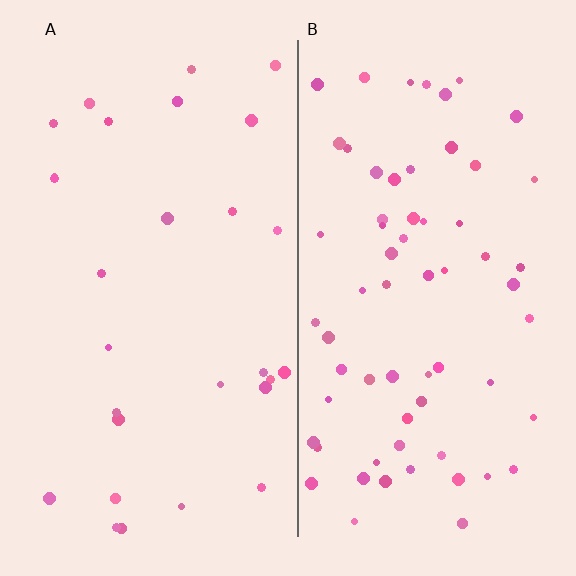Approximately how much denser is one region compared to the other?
Approximately 2.3× — region B over region A.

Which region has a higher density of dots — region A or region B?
B (the right).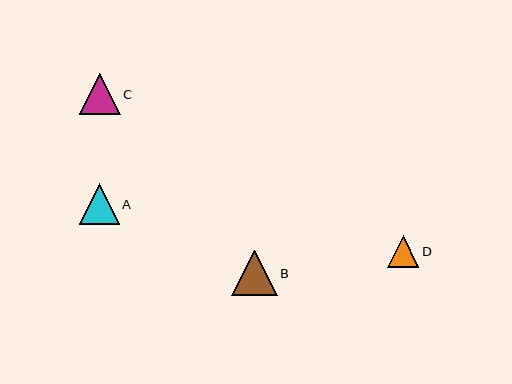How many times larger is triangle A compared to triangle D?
Triangle A is approximately 1.3 times the size of triangle D.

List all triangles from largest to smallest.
From largest to smallest: B, C, A, D.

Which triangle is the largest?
Triangle B is the largest with a size of approximately 45 pixels.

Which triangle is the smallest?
Triangle D is the smallest with a size of approximately 31 pixels.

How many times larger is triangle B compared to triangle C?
Triangle B is approximately 1.1 times the size of triangle C.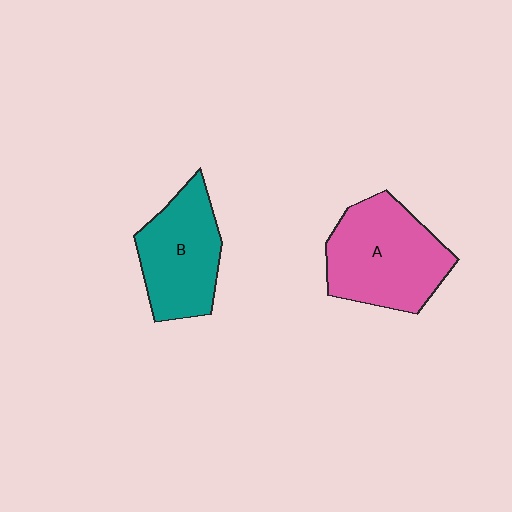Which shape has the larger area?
Shape A (pink).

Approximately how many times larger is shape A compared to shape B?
Approximately 1.2 times.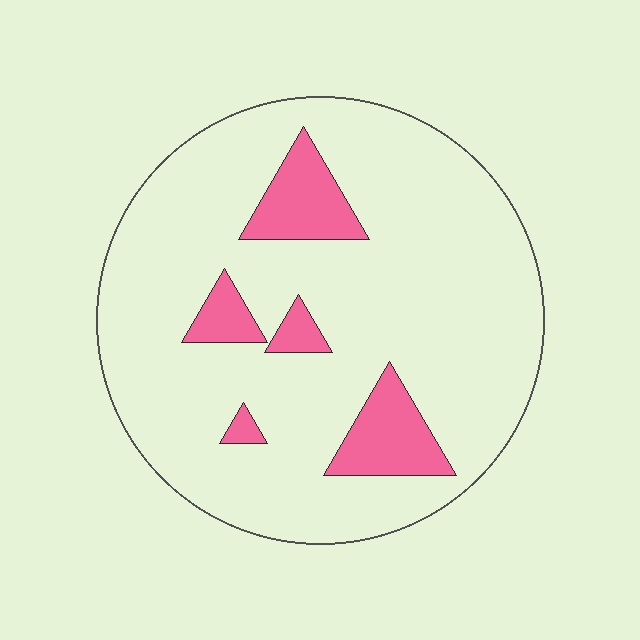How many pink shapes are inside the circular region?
5.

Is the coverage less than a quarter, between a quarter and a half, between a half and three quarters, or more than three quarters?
Less than a quarter.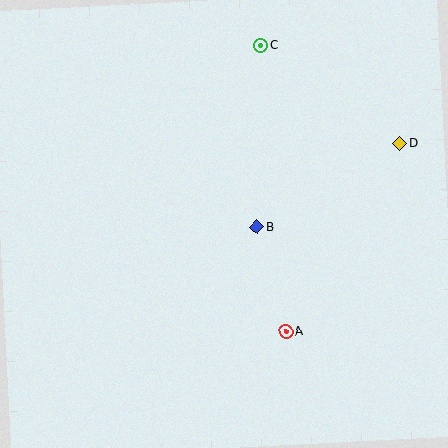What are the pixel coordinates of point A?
Point A is at (286, 332).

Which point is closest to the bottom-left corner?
Point A is closest to the bottom-left corner.